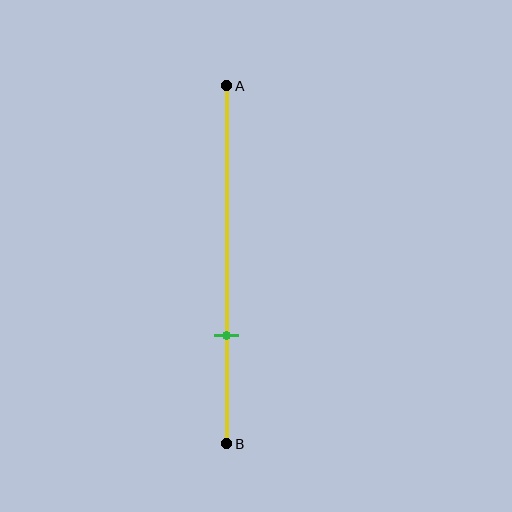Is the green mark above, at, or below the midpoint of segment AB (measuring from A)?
The green mark is below the midpoint of segment AB.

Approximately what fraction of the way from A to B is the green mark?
The green mark is approximately 70% of the way from A to B.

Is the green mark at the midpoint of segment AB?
No, the mark is at about 70% from A, not at the 50% midpoint.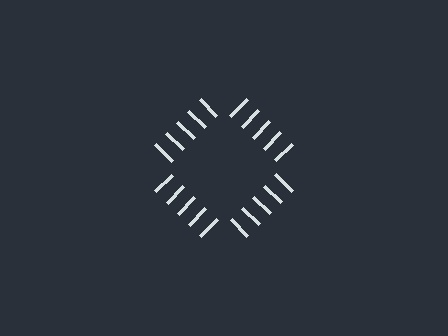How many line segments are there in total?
20 — 5 along each of the 4 edges.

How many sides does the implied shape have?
4 sides — the line-ends trace a square.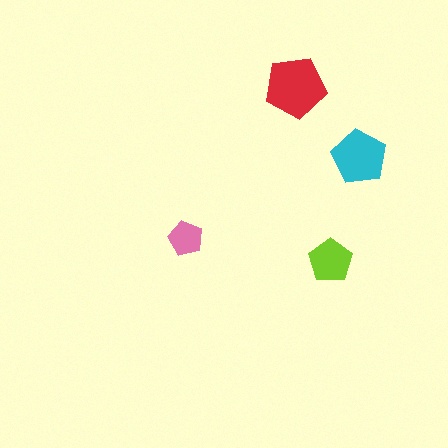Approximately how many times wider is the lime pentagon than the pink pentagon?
About 1.5 times wider.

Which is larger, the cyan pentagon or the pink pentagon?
The cyan one.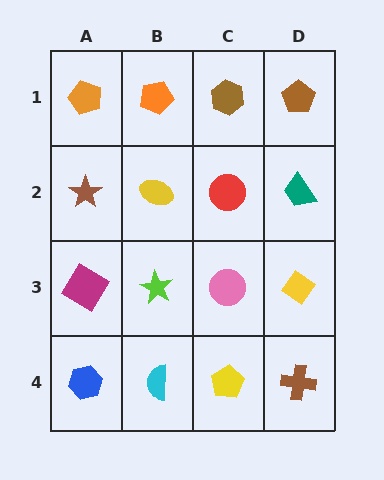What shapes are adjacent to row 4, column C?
A pink circle (row 3, column C), a cyan semicircle (row 4, column B), a brown cross (row 4, column D).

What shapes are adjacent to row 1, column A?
A brown star (row 2, column A), an orange pentagon (row 1, column B).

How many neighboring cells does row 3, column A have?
3.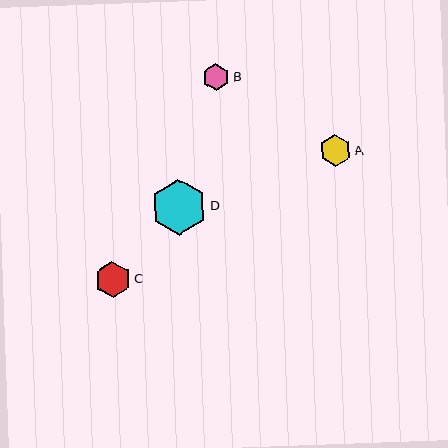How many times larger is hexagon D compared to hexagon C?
Hexagon D is approximately 1.5 times the size of hexagon C.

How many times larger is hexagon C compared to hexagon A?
Hexagon C is approximately 1.1 times the size of hexagon A.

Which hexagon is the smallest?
Hexagon B is the smallest with a size of approximately 27 pixels.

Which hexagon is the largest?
Hexagon D is the largest with a size of approximately 56 pixels.